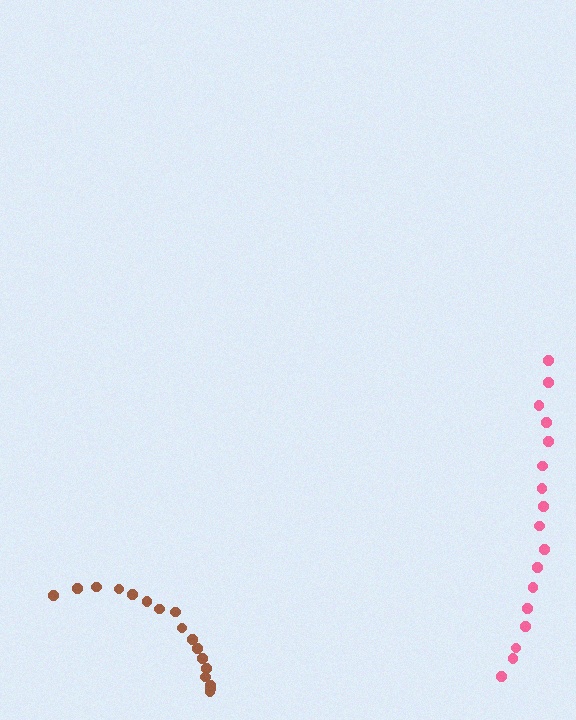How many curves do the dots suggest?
There are 2 distinct paths.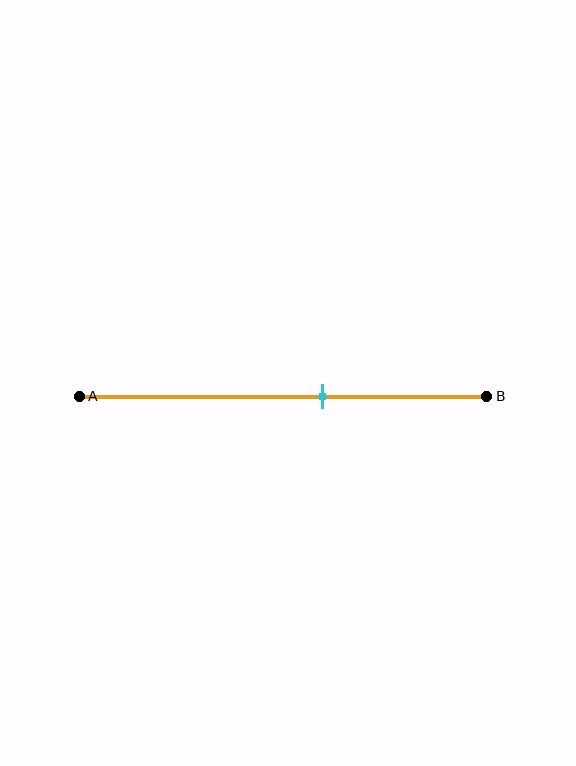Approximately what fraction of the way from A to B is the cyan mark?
The cyan mark is approximately 60% of the way from A to B.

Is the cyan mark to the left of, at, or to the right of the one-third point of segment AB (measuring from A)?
The cyan mark is to the right of the one-third point of segment AB.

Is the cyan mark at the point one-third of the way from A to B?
No, the mark is at about 60% from A, not at the 33% one-third point.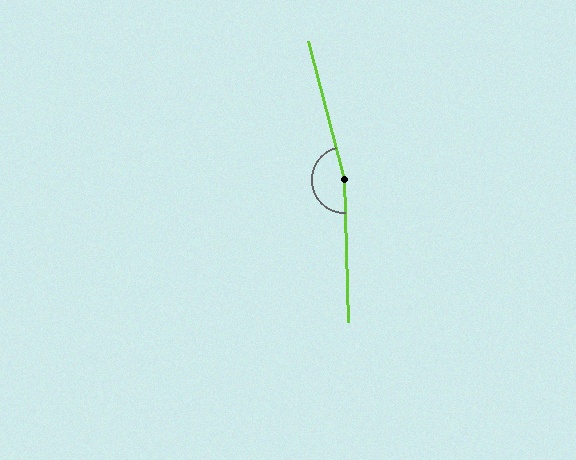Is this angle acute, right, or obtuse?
It is obtuse.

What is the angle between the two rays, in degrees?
Approximately 167 degrees.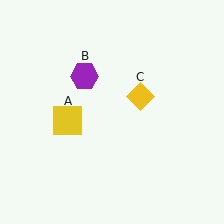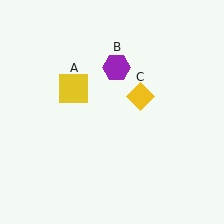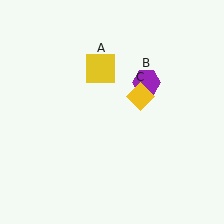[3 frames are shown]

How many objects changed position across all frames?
2 objects changed position: yellow square (object A), purple hexagon (object B).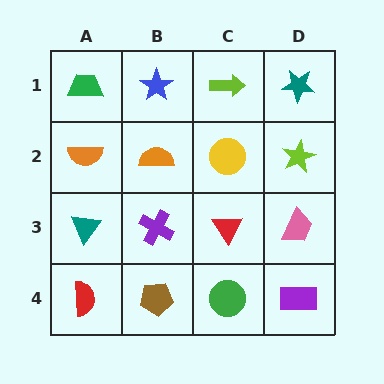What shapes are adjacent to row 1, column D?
A lime star (row 2, column D), a lime arrow (row 1, column C).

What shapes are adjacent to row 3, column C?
A yellow circle (row 2, column C), a green circle (row 4, column C), a purple cross (row 3, column B), a pink trapezoid (row 3, column D).